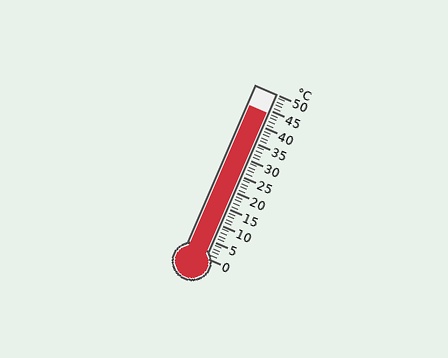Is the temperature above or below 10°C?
The temperature is above 10°C.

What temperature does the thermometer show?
The thermometer shows approximately 44°C.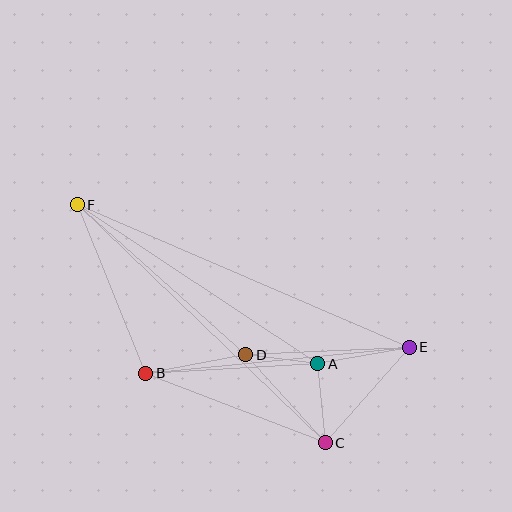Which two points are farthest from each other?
Points E and F are farthest from each other.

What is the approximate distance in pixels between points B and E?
The distance between B and E is approximately 265 pixels.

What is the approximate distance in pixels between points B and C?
The distance between B and C is approximately 192 pixels.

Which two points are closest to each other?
Points A and D are closest to each other.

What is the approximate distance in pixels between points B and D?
The distance between B and D is approximately 102 pixels.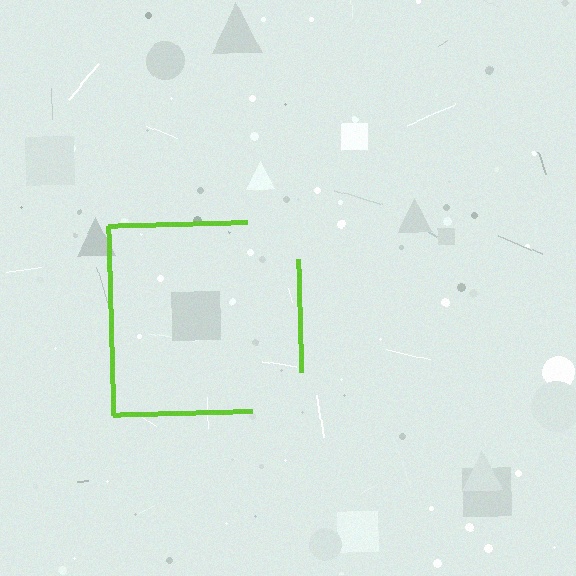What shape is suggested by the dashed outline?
The dashed outline suggests a square.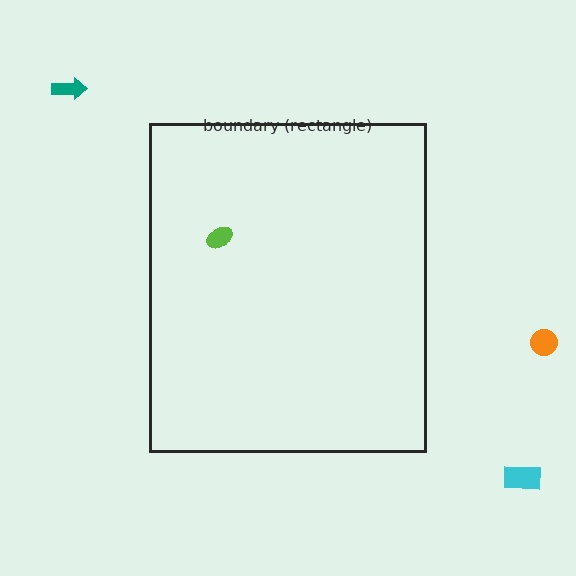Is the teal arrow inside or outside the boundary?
Outside.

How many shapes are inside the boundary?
1 inside, 3 outside.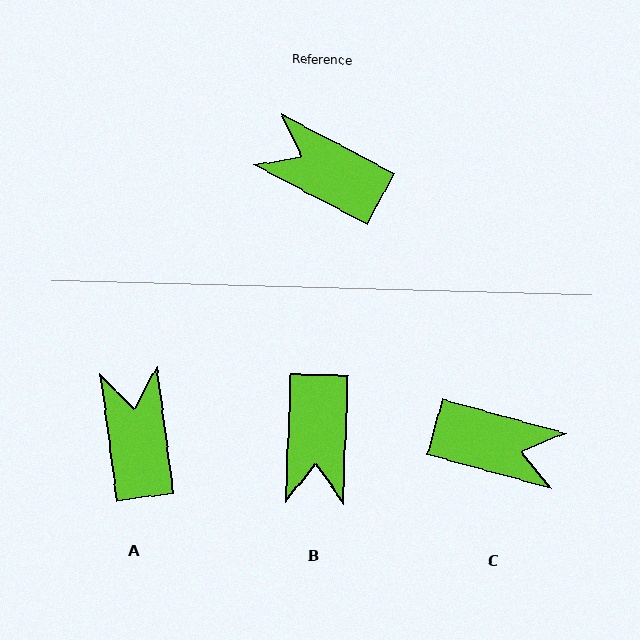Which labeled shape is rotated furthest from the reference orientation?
C, about 168 degrees away.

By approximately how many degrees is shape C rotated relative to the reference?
Approximately 168 degrees clockwise.